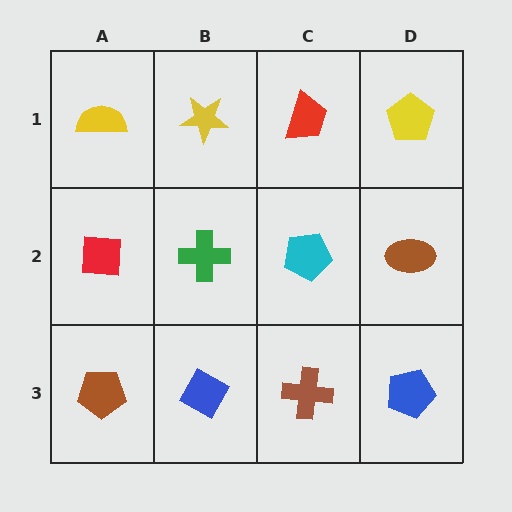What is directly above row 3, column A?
A red square.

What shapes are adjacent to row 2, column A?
A yellow semicircle (row 1, column A), a brown pentagon (row 3, column A), a green cross (row 2, column B).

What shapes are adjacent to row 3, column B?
A green cross (row 2, column B), a brown pentagon (row 3, column A), a brown cross (row 3, column C).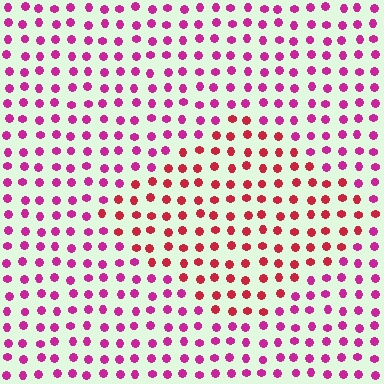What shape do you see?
I see a diamond.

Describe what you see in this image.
The image is filled with small magenta elements in a uniform arrangement. A diamond-shaped region is visible where the elements are tinted to a slightly different hue, forming a subtle color boundary.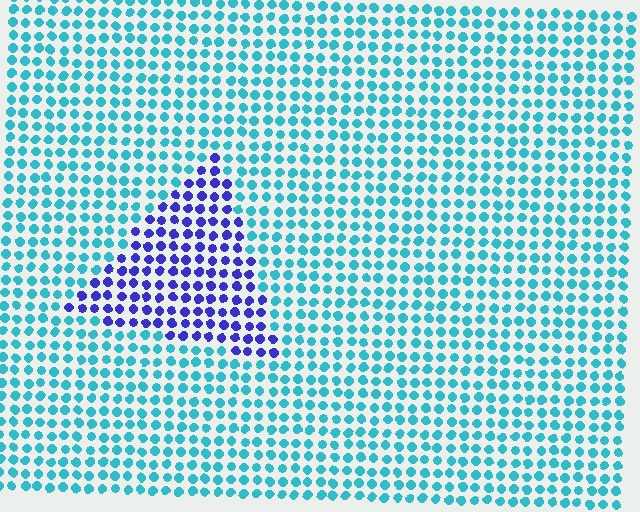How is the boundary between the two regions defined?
The boundary is defined purely by a slight shift in hue (about 59 degrees). Spacing, size, and orientation are identical on both sides.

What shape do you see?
I see a triangle.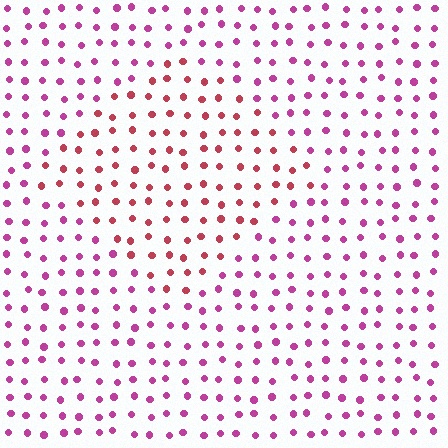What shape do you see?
I see a diamond.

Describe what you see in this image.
The image is filled with small magenta elements in a uniform arrangement. A diamond-shaped region is visible where the elements are tinted to a slightly different hue, forming a subtle color boundary.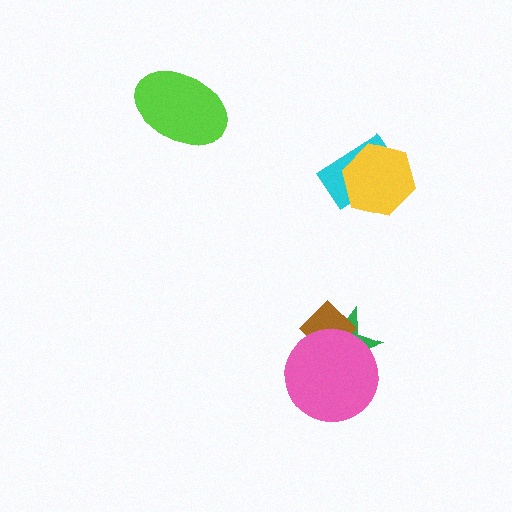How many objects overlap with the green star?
2 objects overlap with the green star.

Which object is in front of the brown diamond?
The pink circle is in front of the brown diamond.